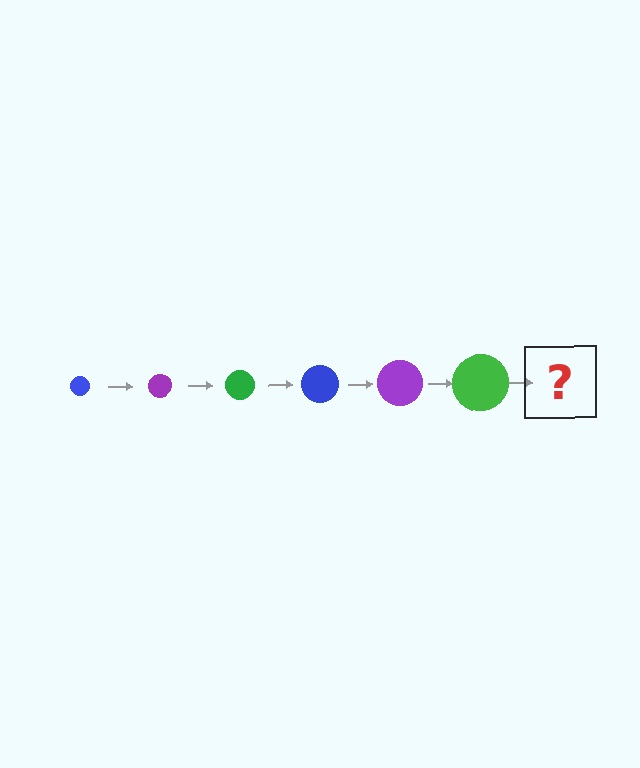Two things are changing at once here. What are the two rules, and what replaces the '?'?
The two rules are that the circle grows larger each step and the color cycles through blue, purple, and green. The '?' should be a blue circle, larger than the previous one.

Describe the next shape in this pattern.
It should be a blue circle, larger than the previous one.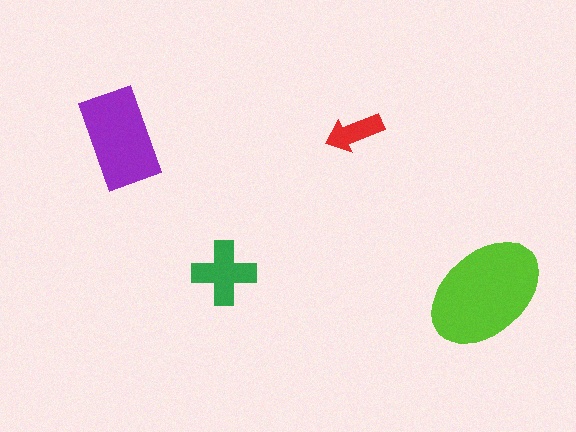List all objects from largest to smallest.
The lime ellipse, the purple rectangle, the green cross, the red arrow.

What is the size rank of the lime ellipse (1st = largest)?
1st.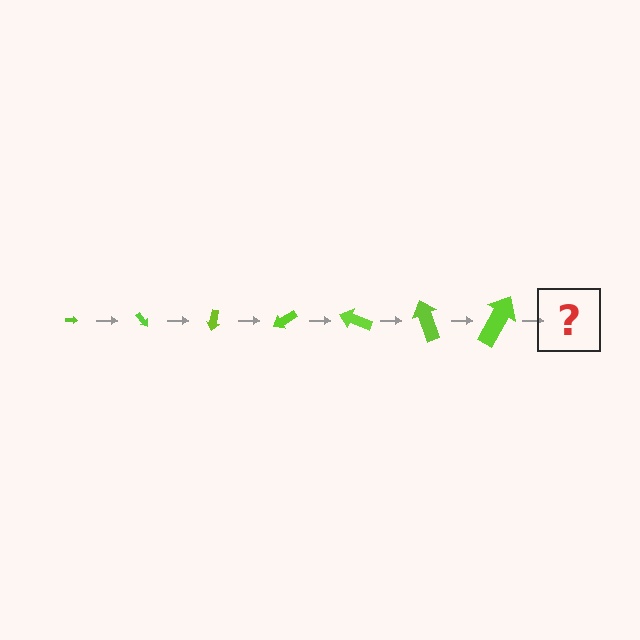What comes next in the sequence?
The next element should be an arrow, larger than the previous one and rotated 350 degrees from the start.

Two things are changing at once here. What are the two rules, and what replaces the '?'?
The two rules are that the arrow grows larger each step and it rotates 50 degrees each step. The '?' should be an arrow, larger than the previous one and rotated 350 degrees from the start.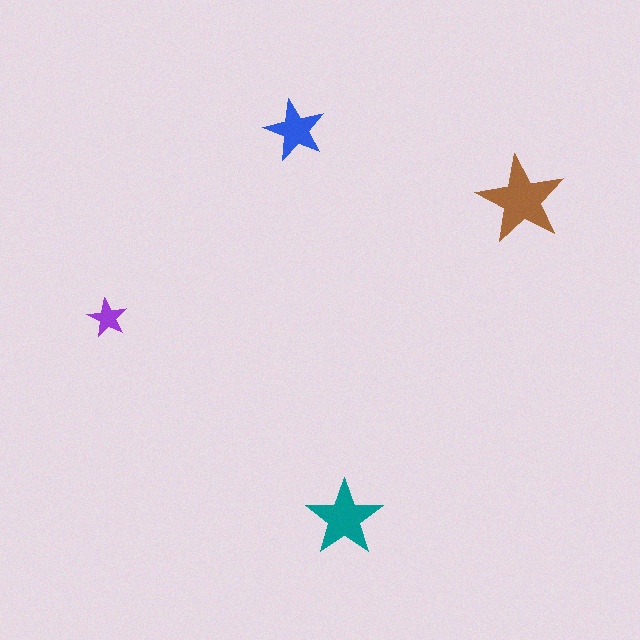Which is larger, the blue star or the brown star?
The brown one.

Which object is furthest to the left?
The purple star is leftmost.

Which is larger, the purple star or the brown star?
The brown one.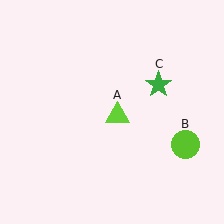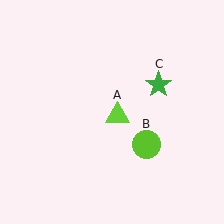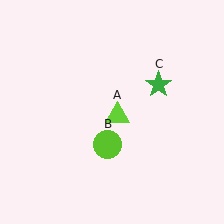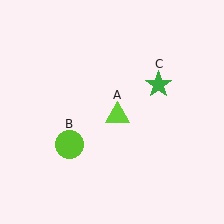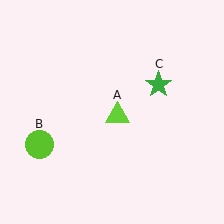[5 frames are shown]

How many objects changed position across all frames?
1 object changed position: lime circle (object B).